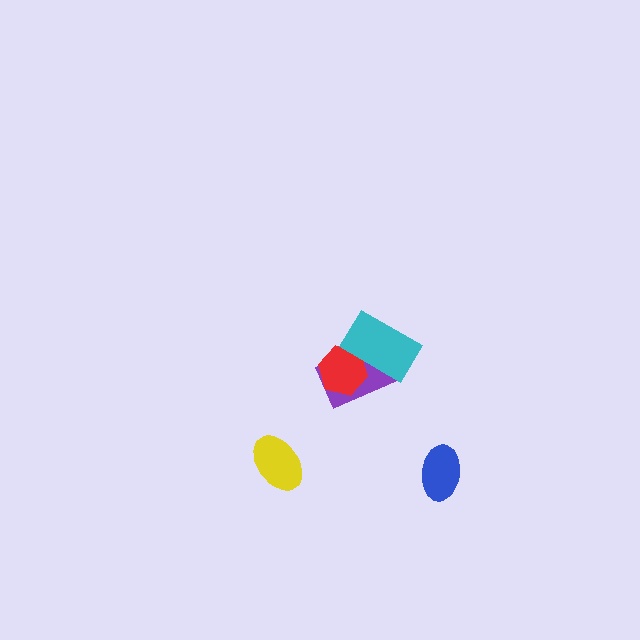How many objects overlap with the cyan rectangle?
2 objects overlap with the cyan rectangle.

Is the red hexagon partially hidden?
Yes, it is partially covered by another shape.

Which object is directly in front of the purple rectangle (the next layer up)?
The red hexagon is directly in front of the purple rectangle.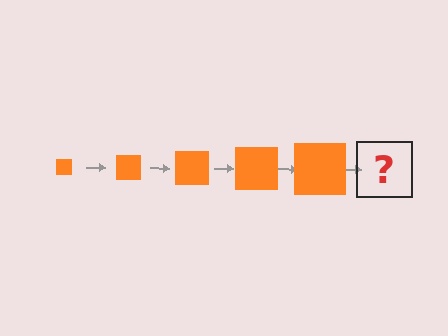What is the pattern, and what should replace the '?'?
The pattern is that the square gets progressively larger each step. The '?' should be an orange square, larger than the previous one.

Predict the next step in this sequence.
The next step is an orange square, larger than the previous one.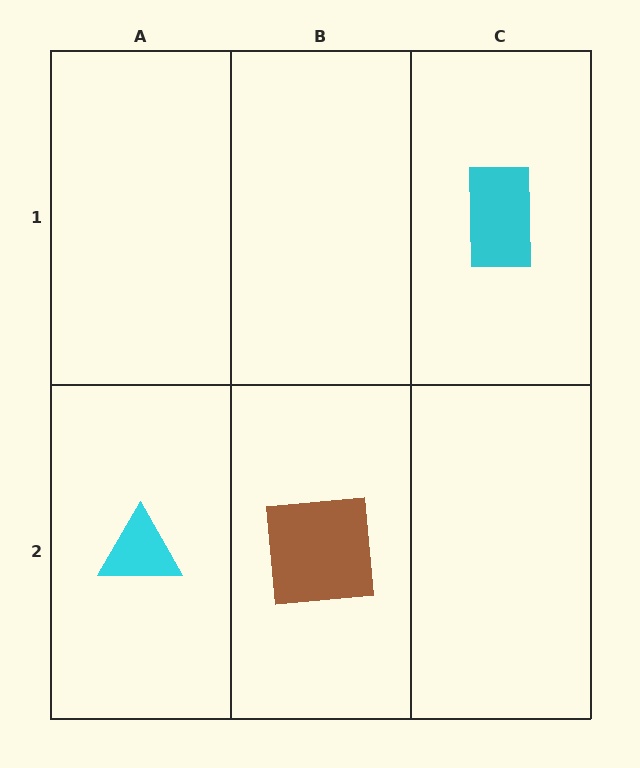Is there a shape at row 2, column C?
No, that cell is empty.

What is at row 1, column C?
A cyan rectangle.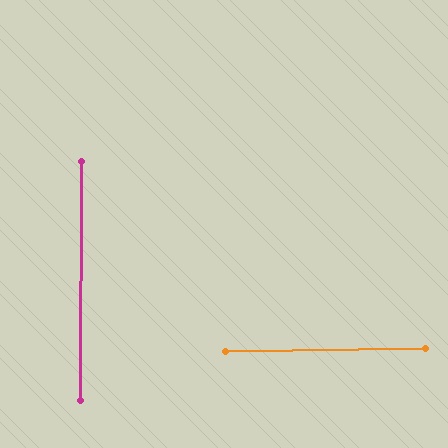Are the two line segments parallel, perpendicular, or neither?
Perpendicular — they meet at approximately 89°.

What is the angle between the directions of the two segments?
Approximately 89 degrees.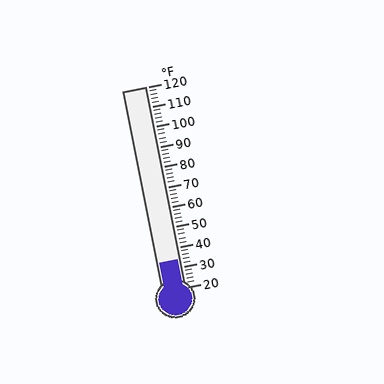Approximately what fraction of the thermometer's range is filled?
The thermometer is filled to approximately 15% of its range.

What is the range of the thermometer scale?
The thermometer scale ranges from 20°F to 120°F.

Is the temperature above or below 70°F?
The temperature is below 70°F.